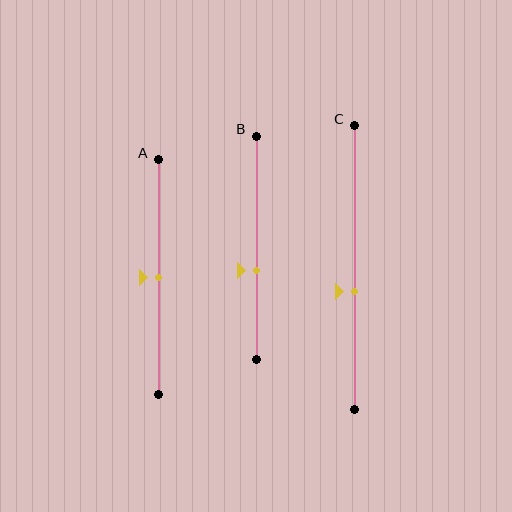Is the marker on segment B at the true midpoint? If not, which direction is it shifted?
No, the marker on segment B is shifted downward by about 10% of the segment length.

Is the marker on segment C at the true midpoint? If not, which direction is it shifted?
No, the marker on segment C is shifted downward by about 8% of the segment length.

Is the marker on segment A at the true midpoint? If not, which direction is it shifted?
Yes, the marker on segment A is at the true midpoint.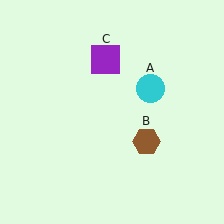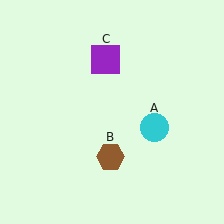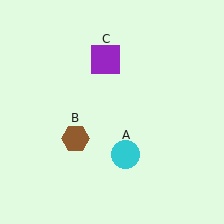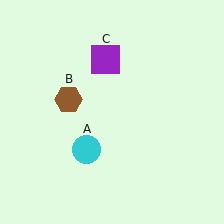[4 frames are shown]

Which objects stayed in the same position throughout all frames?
Purple square (object C) remained stationary.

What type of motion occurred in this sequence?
The cyan circle (object A), brown hexagon (object B) rotated clockwise around the center of the scene.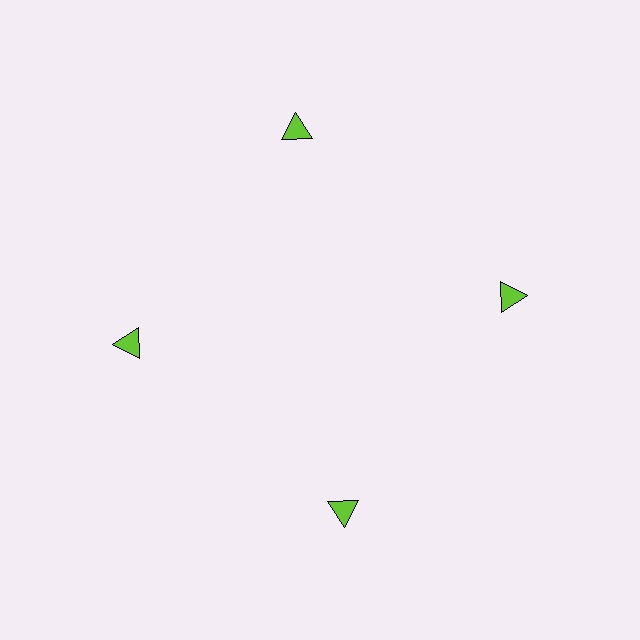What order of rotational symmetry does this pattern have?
This pattern has 4-fold rotational symmetry.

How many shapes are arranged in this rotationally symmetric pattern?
There are 4 shapes, arranged in 4 groups of 1.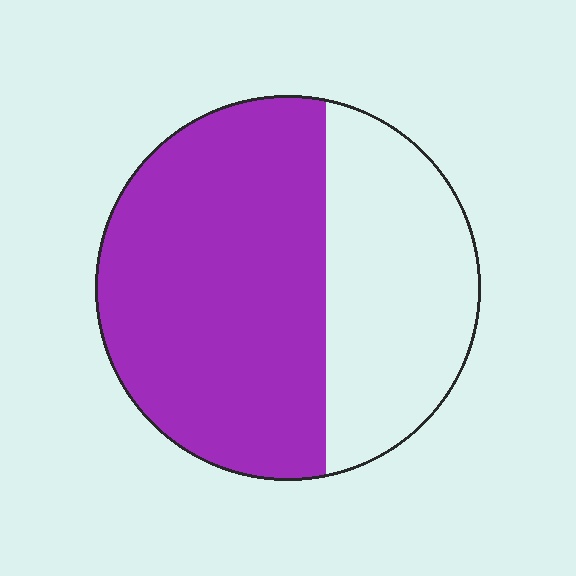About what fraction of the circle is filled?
About five eighths (5/8).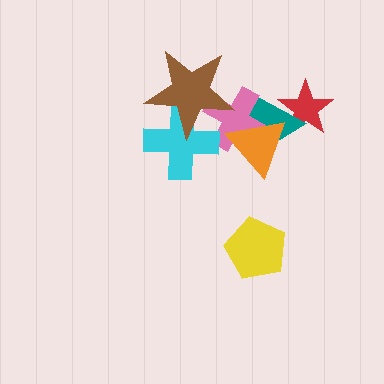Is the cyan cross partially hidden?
Yes, it is partially covered by another shape.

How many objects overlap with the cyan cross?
2 objects overlap with the cyan cross.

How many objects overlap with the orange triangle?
2 objects overlap with the orange triangle.